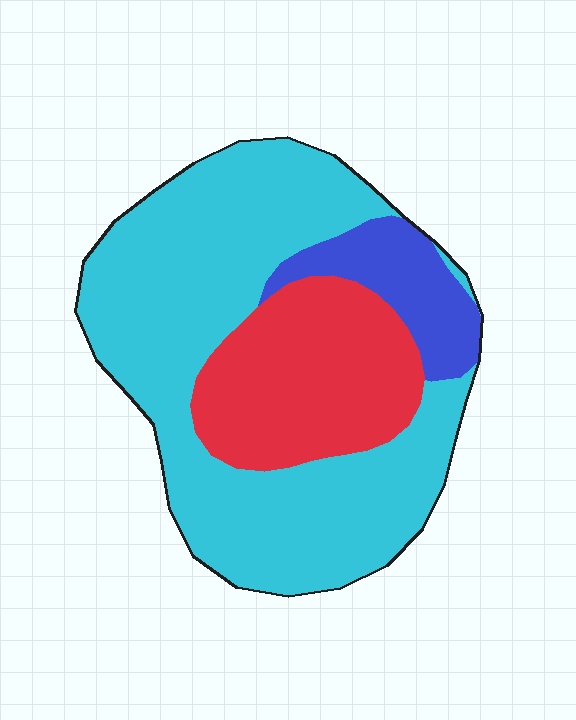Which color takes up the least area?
Blue, at roughly 10%.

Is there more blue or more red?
Red.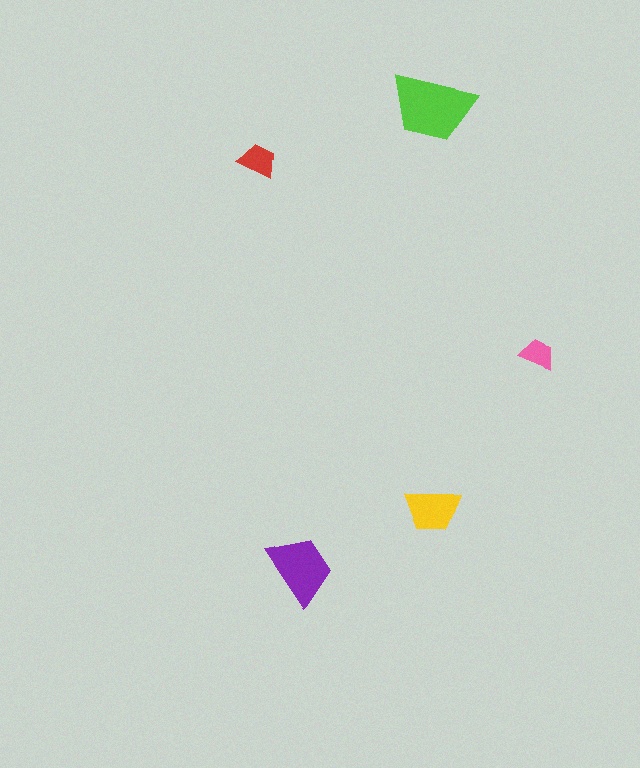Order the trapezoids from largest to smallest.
the lime one, the purple one, the yellow one, the red one, the pink one.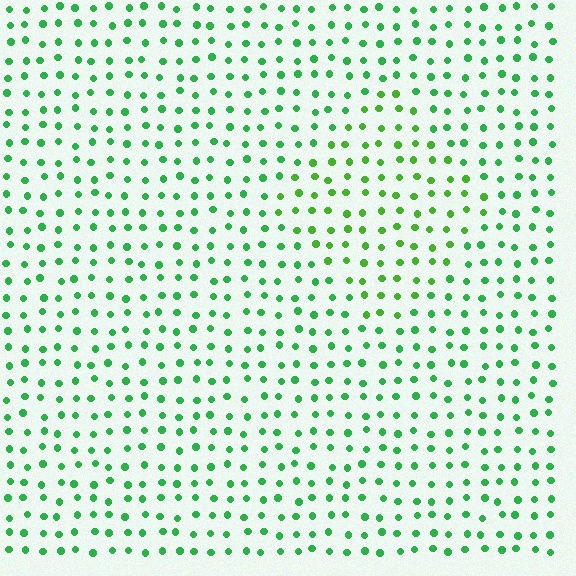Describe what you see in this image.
The image is filled with small green elements in a uniform arrangement. A diamond-shaped region is visible where the elements are tinted to a slightly different hue, forming a subtle color boundary.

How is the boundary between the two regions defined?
The boundary is defined purely by a slight shift in hue (about 24 degrees). Spacing, size, and orientation are identical on both sides.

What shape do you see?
I see a diamond.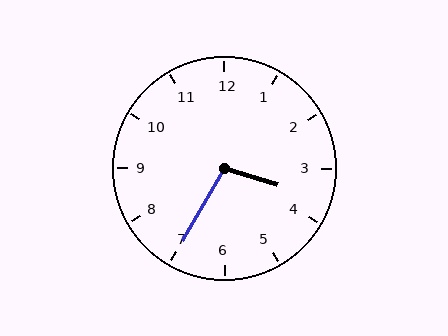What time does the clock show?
3:35.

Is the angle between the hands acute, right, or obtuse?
It is obtuse.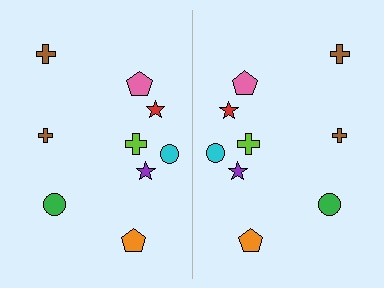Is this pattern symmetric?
Yes, this pattern has bilateral (reflection) symmetry.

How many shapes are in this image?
There are 18 shapes in this image.